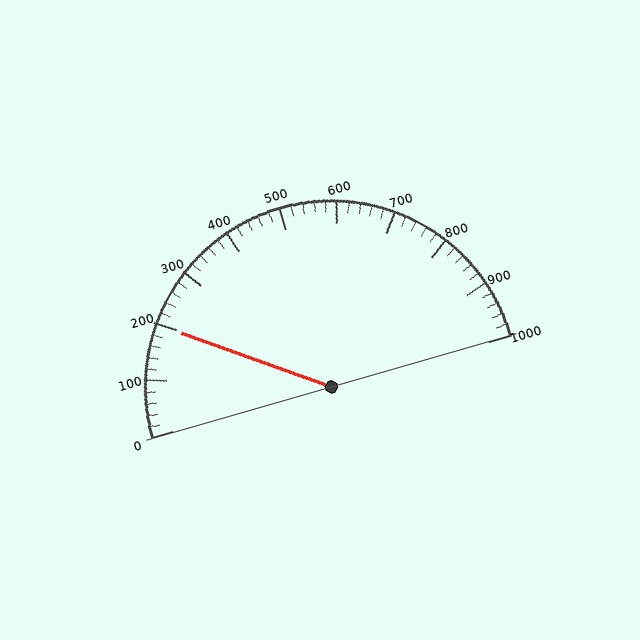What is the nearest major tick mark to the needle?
The nearest major tick mark is 200.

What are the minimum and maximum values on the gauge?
The gauge ranges from 0 to 1000.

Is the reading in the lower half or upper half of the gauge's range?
The reading is in the lower half of the range (0 to 1000).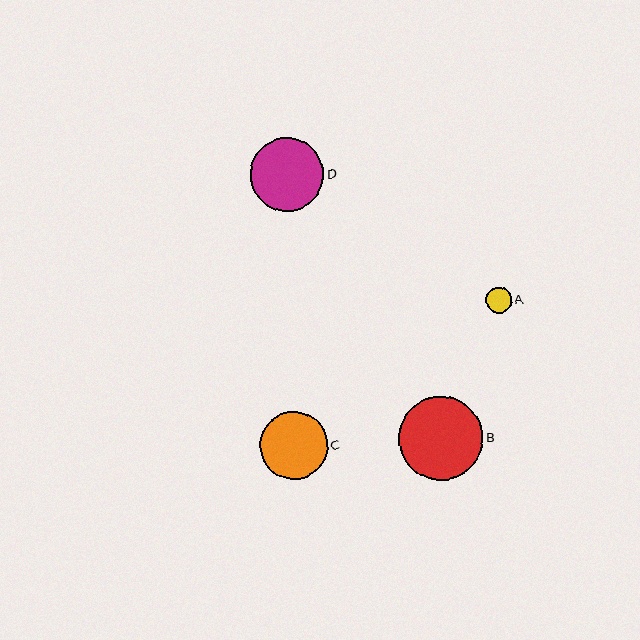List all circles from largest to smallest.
From largest to smallest: B, D, C, A.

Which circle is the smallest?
Circle A is the smallest with a size of approximately 26 pixels.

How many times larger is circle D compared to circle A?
Circle D is approximately 2.8 times the size of circle A.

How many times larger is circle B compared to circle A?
Circle B is approximately 3.3 times the size of circle A.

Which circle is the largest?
Circle B is the largest with a size of approximately 84 pixels.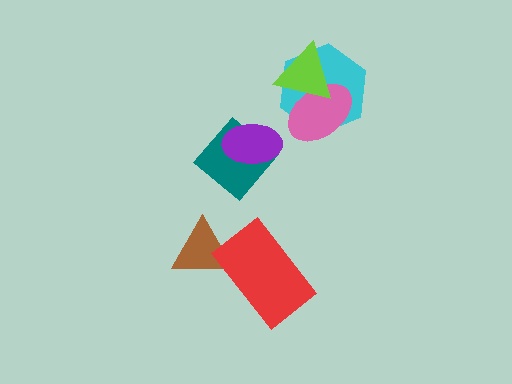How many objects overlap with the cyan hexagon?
2 objects overlap with the cyan hexagon.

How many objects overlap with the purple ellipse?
1 object overlaps with the purple ellipse.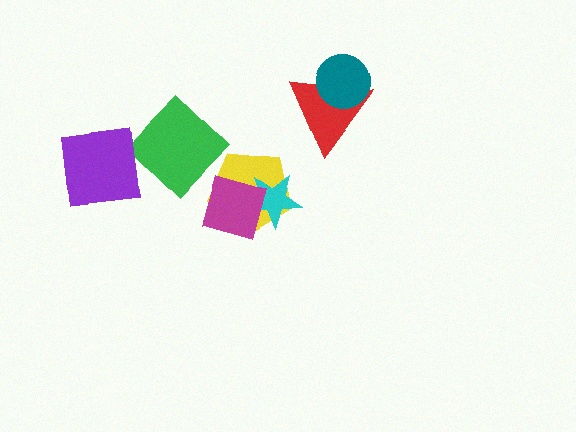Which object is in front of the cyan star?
The magenta square is in front of the cyan star.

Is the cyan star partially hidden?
Yes, it is partially covered by another shape.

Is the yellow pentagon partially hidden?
Yes, it is partially covered by another shape.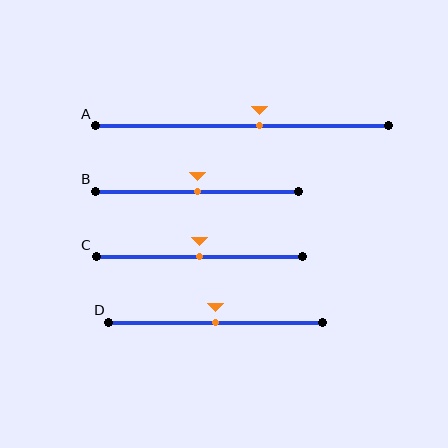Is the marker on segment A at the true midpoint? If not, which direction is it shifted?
No, the marker on segment A is shifted to the right by about 6% of the segment length.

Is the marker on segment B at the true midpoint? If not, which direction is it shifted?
Yes, the marker on segment B is at the true midpoint.